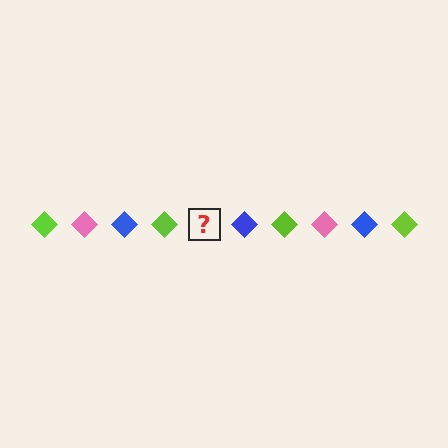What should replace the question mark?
The question mark should be replaced with a pink diamond.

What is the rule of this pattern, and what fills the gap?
The rule is that the pattern cycles through lime, pink, blue diamonds. The gap should be filled with a pink diamond.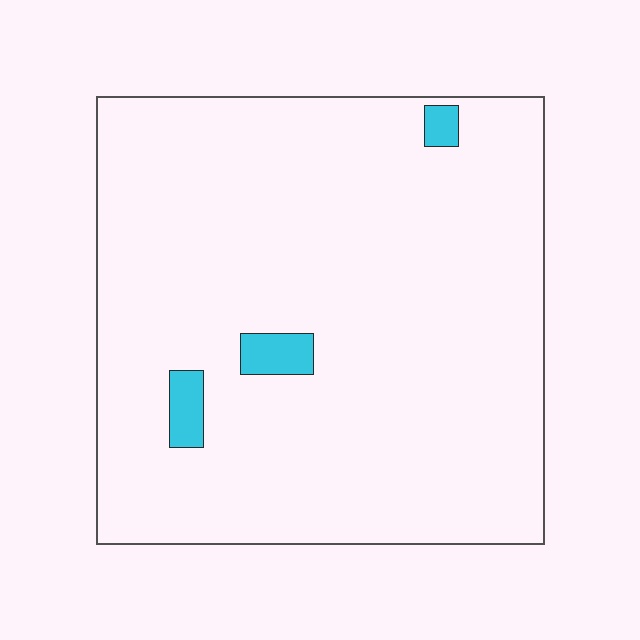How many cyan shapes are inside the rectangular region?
3.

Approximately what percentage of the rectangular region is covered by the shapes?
Approximately 5%.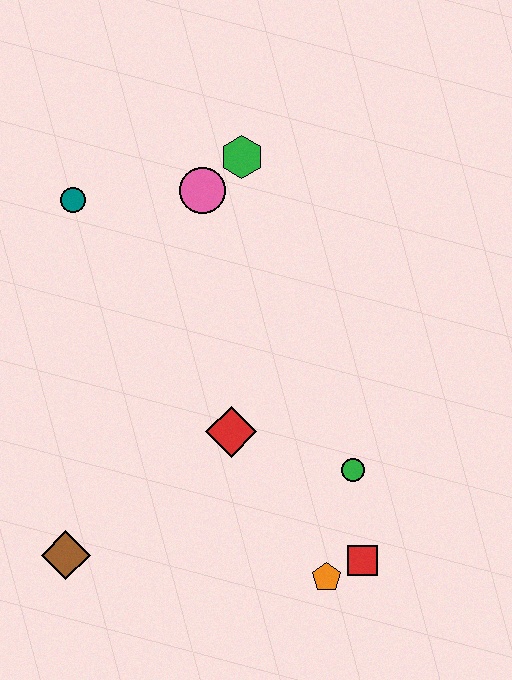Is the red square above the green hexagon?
No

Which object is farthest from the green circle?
The teal circle is farthest from the green circle.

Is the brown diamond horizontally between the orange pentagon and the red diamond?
No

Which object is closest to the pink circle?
The green hexagon is closest to the pink circle.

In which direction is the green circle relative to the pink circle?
The green circle is below the pink circle.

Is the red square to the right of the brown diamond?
Yes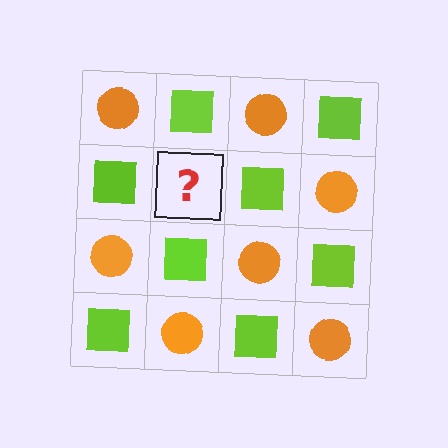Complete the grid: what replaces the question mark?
The question mark should be replaced with an orange circle.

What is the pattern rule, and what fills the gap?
The rule is that it alternates orange circle and lime square in a checkerboard pattern. The gap should be filled with an orange circle.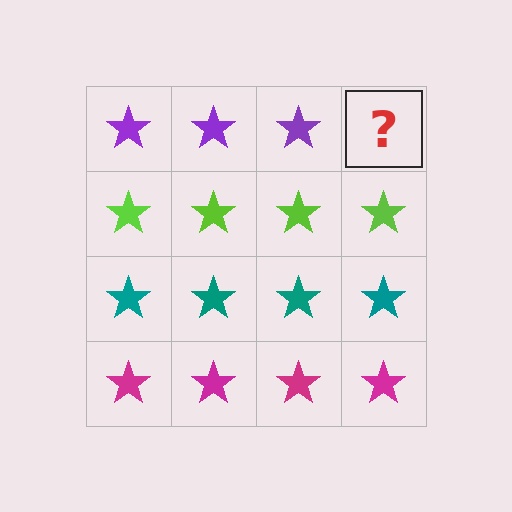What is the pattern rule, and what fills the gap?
The rule is that each row has a consistent color. The gap should be filled with a purple star.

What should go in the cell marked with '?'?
The missing cell should contain a purple star.